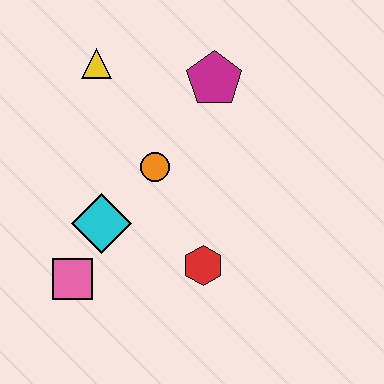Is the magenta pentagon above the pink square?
Yes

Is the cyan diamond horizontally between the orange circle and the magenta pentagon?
No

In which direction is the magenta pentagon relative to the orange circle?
The magenta pentagon is above the orange circle.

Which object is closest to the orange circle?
The cyan diamond is closest to the orange circle.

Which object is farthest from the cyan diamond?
The magenta pentagon is farthest from the cyan diamond.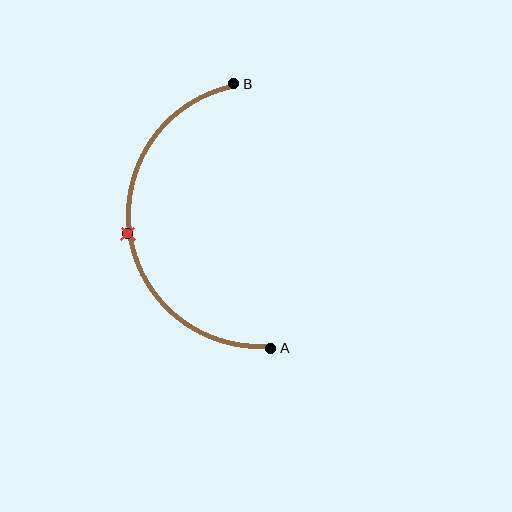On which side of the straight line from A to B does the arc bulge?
The arc bulges to the left of the straight line connecting A and B.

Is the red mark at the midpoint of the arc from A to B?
Yes. The red mark lies on the arc at equal arc-length from both A and B — it is the arc midpoint.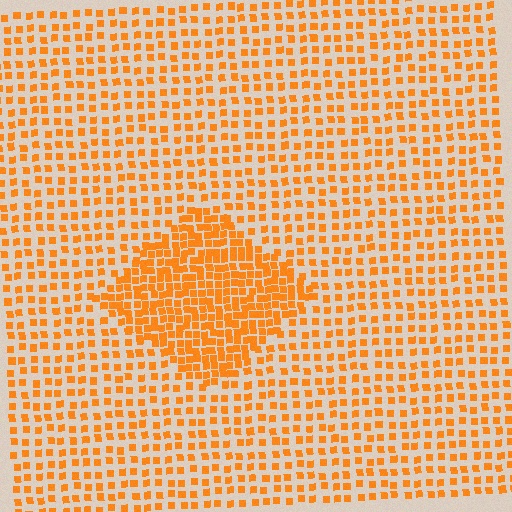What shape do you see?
I see a diamond.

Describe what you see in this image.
The image contains small orange elements arranged at two different densities. A diamond-shaped region is visible where the elements are more densely packed than the surrounding area.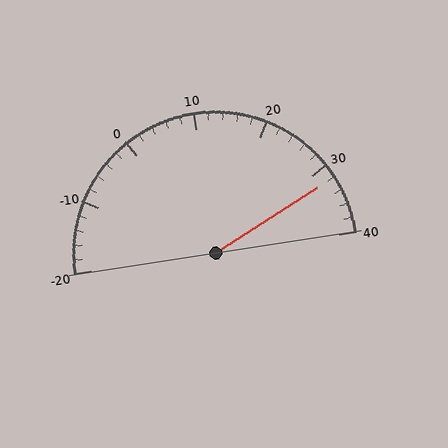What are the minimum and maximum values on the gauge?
The gauge ranges from -20 to 40.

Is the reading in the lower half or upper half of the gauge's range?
The reading is in the upper half of the range (-20 to 40).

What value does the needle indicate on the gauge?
The needle indicates approximately 32.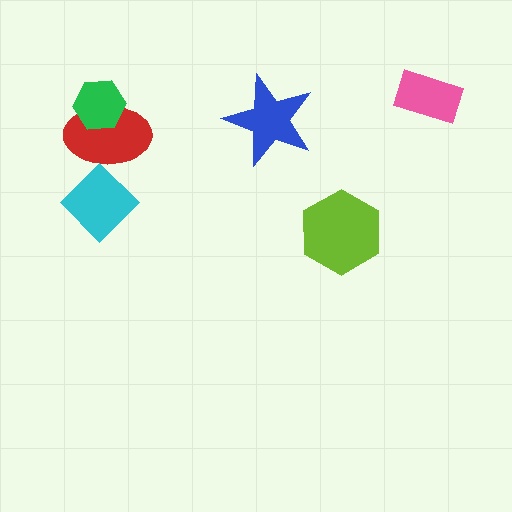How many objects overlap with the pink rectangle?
0 objects overlap with the pink rectangle.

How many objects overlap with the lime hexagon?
0 objects overlap with the lime hexagon.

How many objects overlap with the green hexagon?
1 object overlaps with the green hexagon.